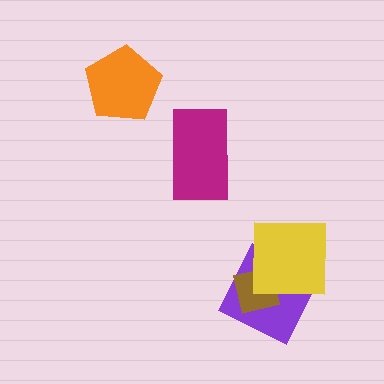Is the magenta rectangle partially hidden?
No, no other shape covers it.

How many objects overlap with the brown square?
2 objects overlap with the brown square.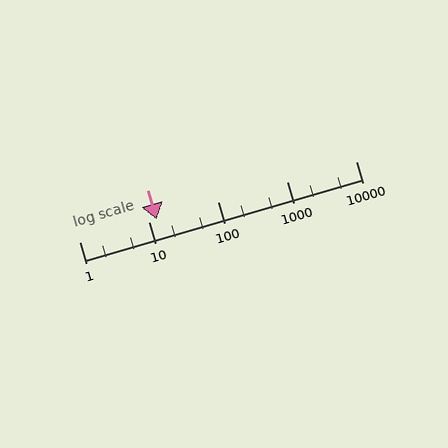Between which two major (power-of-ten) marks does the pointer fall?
The pointer is between 10 and 100.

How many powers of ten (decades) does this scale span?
The scale spans 4 decades, from 1 to 10000.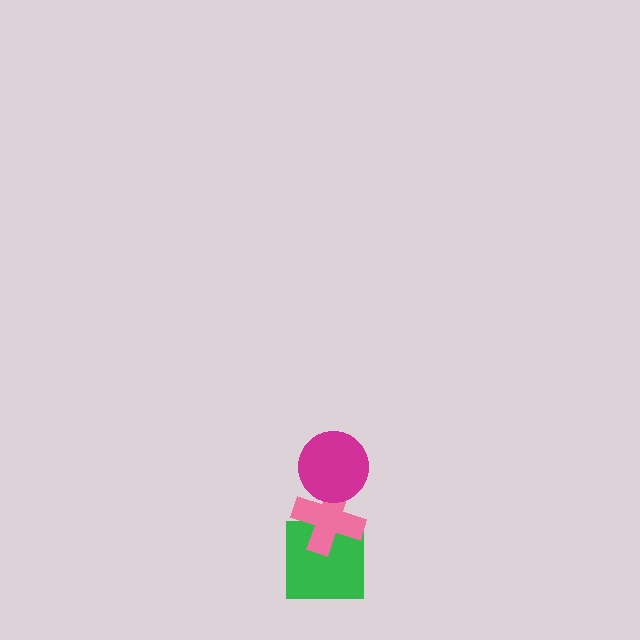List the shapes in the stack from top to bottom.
From top to bottom: the magenta circle, the pink cross, the green square.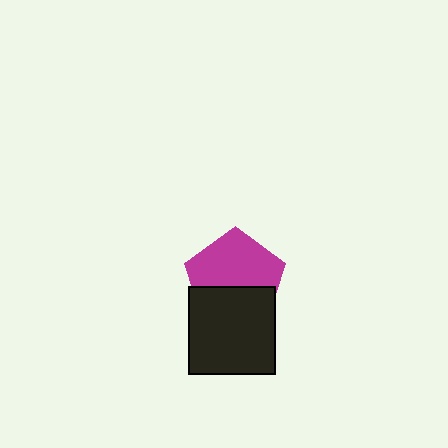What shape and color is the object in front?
The object in front is a black square.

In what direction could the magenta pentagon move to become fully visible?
The magenta pentagon could move up. That would shift it out from behind the black square entirely.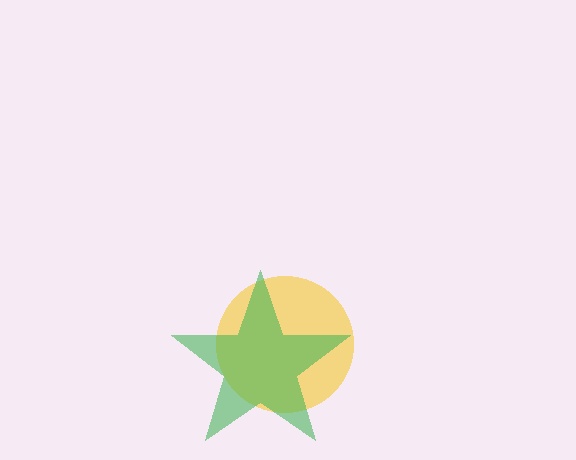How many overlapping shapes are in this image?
There are 2 overlapping shapes in the image.